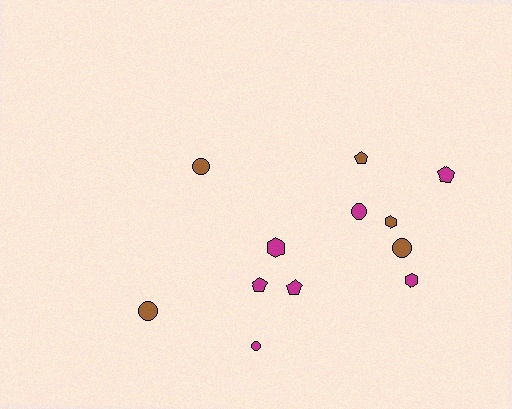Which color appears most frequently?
Magenta, with 7 objects.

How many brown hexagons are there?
There is 1 brown hexagon.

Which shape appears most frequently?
Circle, with 5 objects.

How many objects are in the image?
There are 12 objects.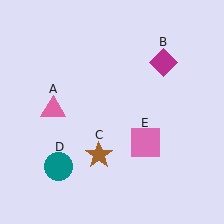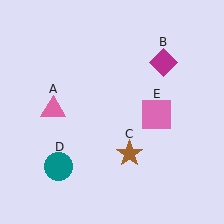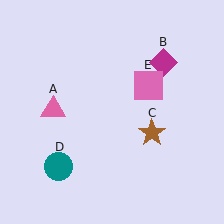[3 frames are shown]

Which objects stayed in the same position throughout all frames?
Pink triangle (object A) and magenta diamond (object B) and teal circle (object D) remained stationary.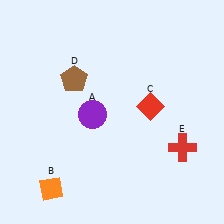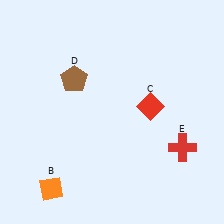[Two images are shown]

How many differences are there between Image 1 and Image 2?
There is 1 difference between the two images.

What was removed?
The purple circle (A) was removed in Image 2.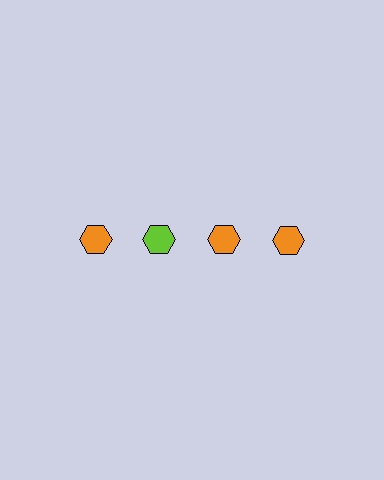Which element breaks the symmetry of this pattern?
The lime hexagon in the top row, second from left column breaks the symmetry. All other shapes are orange hexagons.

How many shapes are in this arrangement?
There are 4 shapes arranged in a grid pattern.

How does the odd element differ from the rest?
It has a different color: lime instead of orange.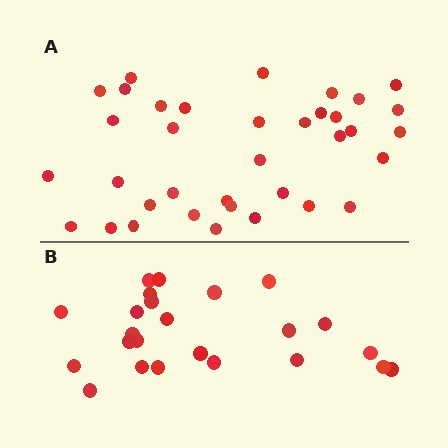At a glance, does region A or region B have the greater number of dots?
Region A (the top region) has more dots.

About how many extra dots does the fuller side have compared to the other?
Region A has roughly 12 or so more dots than region B.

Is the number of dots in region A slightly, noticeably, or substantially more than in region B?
Region A has substantially more. The ratio is roughly 1.5 to 1.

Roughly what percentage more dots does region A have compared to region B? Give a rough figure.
About 50% more.